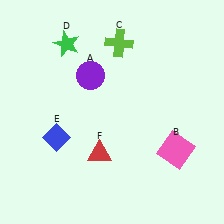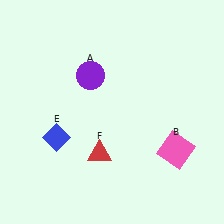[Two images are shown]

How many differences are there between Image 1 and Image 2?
There are 2 differences between the two images.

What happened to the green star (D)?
The green star (D) was removed in Image 2. It was in the top-left area of Image 1.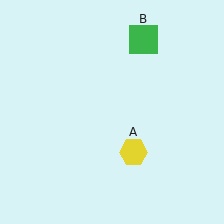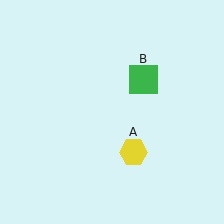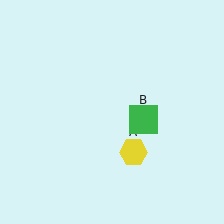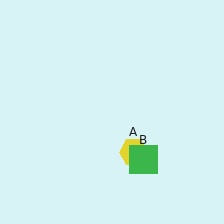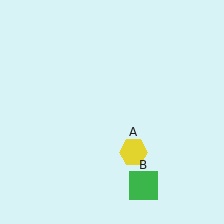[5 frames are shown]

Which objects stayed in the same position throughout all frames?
Yellow hexagon (object A) remained stationary.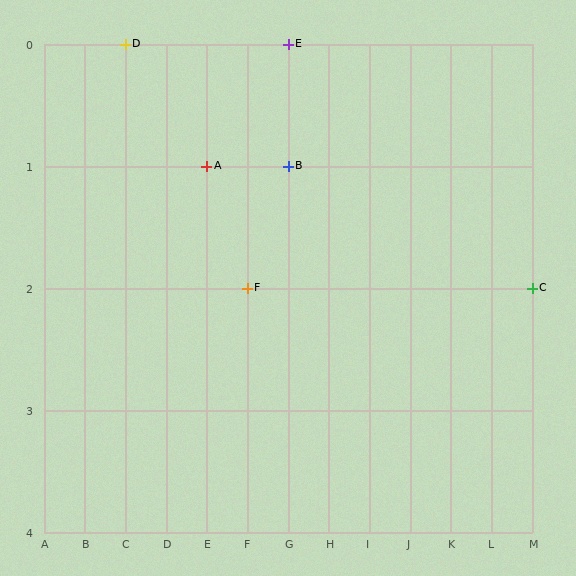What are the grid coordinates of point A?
Point A is at grid coordinates (E, 1).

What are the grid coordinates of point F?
Point F is at grid coordinates (F, 2).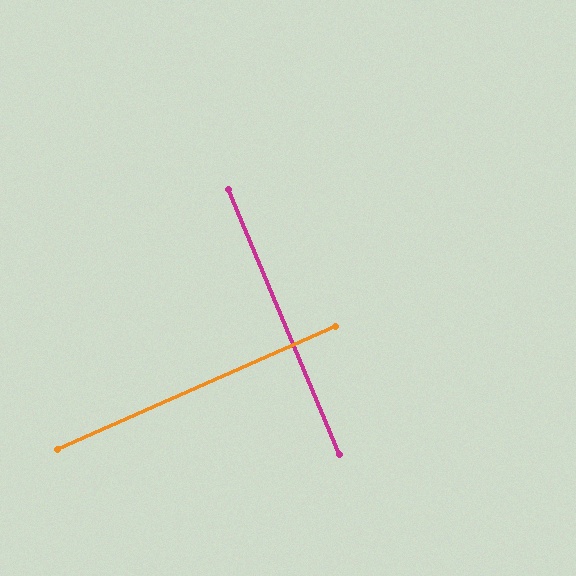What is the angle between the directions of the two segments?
Approximately 89 degrees.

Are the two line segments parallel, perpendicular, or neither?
Perpendicular — they meet at approximately 89°.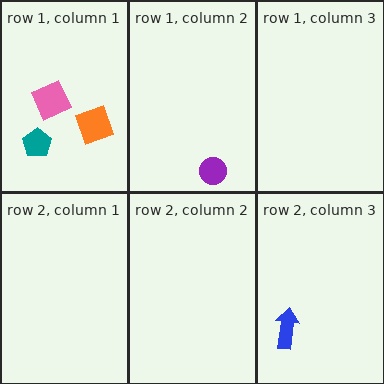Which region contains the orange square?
The row 1, column 1 region.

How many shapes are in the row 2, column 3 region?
1.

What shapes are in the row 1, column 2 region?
The purple circle.